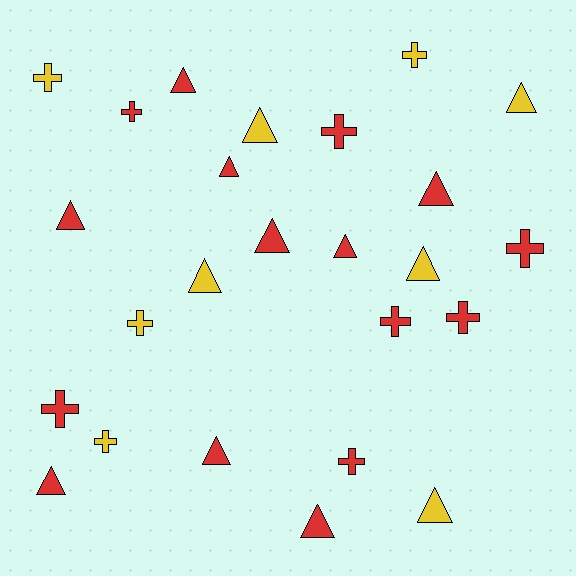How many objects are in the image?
There are 25 objects.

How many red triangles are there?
There are 9 red triangles.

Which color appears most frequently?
Red, with 16 objects.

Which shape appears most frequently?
Triangle, with 14 objects.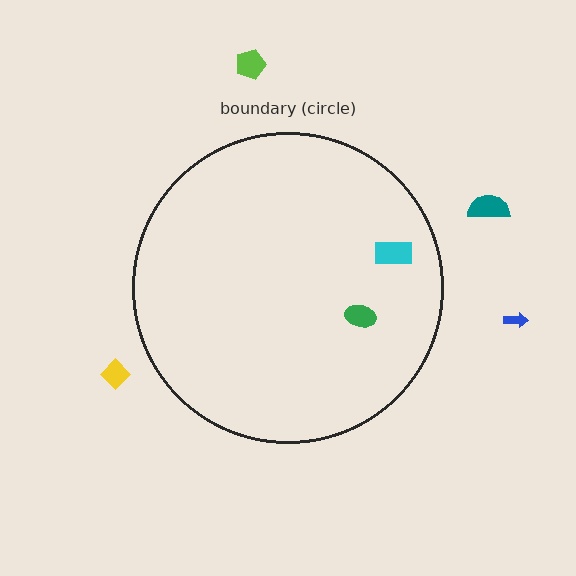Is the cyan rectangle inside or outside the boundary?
Inside.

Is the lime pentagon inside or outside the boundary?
Outside.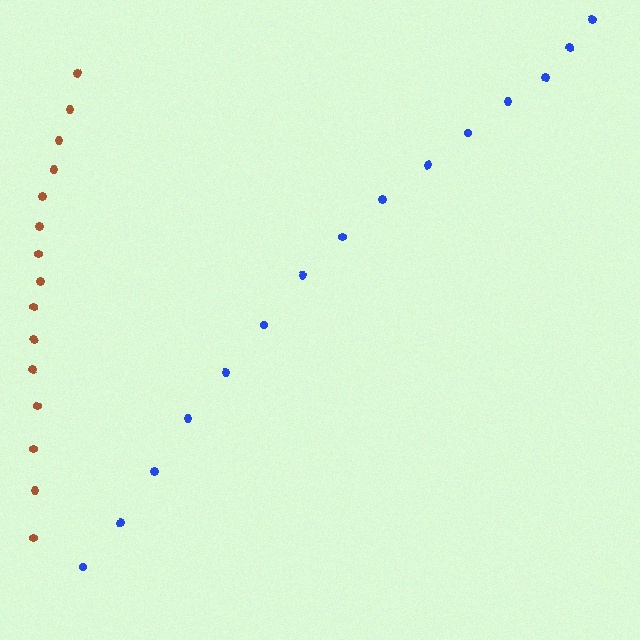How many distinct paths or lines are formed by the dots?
There are 2 distinct paths.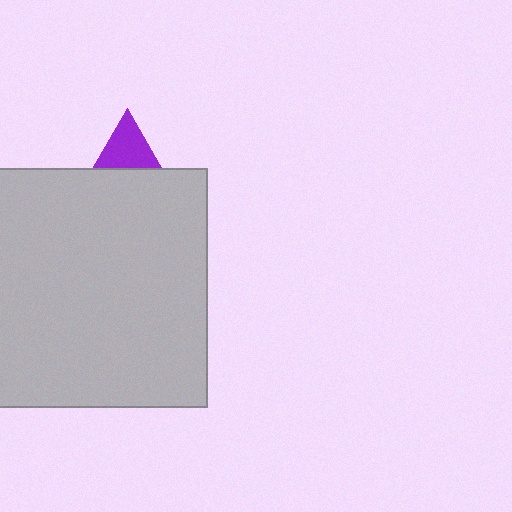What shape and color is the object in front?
The object in front is a light gray square.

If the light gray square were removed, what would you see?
You would see the complete purple triangle.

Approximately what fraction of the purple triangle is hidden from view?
Roughly 68% of the purple triangle is hidden behind the light gray square.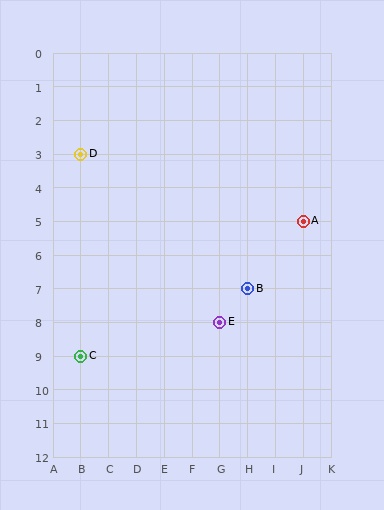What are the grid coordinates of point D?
Point D is at grid coordinates (B, 3).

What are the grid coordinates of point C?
Point C is at grid coordinates (B, 9).